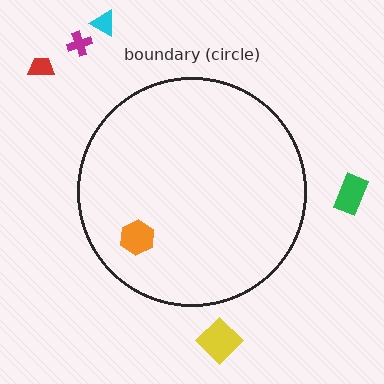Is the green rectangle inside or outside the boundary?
Outside.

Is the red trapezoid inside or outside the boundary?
Outside.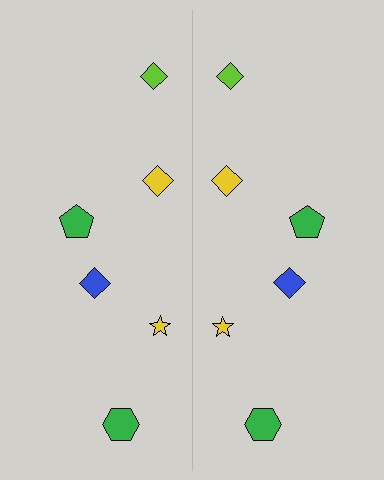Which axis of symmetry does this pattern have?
The pattern has a vertical axis of symmetry running through the center of the image.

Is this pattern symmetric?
Yes, this pattern has bilateral (reflection) symmetry.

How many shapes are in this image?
There are 12 shapes in this image.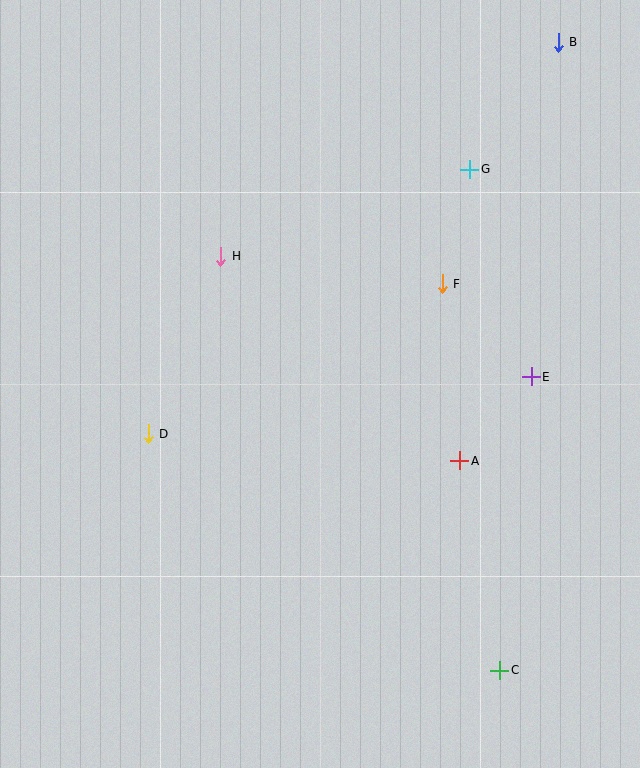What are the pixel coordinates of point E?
Point E is at (531, 377).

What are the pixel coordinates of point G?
Point G is at (470, 169).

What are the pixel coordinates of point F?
Point F is at (442, 284).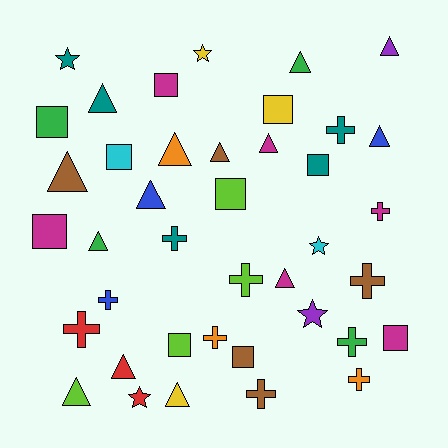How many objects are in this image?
There are 40 objects.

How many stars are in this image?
There are 5 stars.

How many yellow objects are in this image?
There are 3 yellow objects.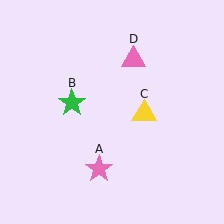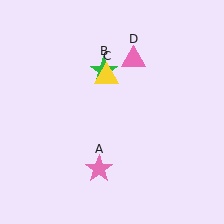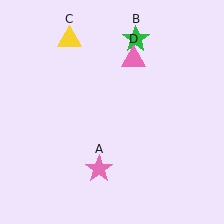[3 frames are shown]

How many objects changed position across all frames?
2 objects changed position: green star (object B), yellow triangle (object C).